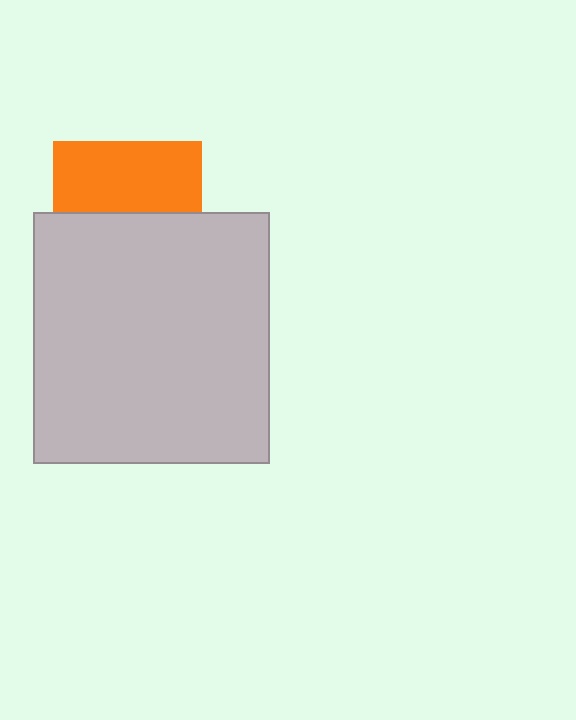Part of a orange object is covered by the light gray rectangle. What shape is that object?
It is a square.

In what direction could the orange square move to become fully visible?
The orange square could move up. That would shift it out from behind the light gray rectangle entirely.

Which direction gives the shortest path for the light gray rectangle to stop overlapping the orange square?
Moving down gives the shortest separation.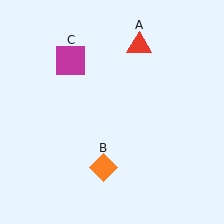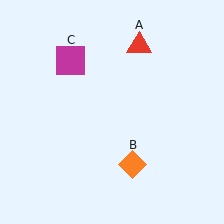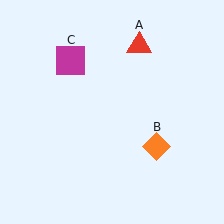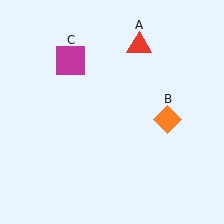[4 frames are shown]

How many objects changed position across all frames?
1 object changed position: orange diamond (object B).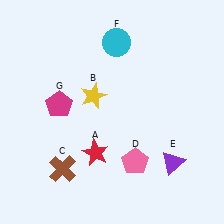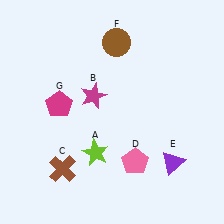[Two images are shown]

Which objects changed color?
A changed from red to lime. B changed from yellow to magenta. F changed from cyan to brown.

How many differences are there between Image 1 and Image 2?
There are 3 differences between the two images.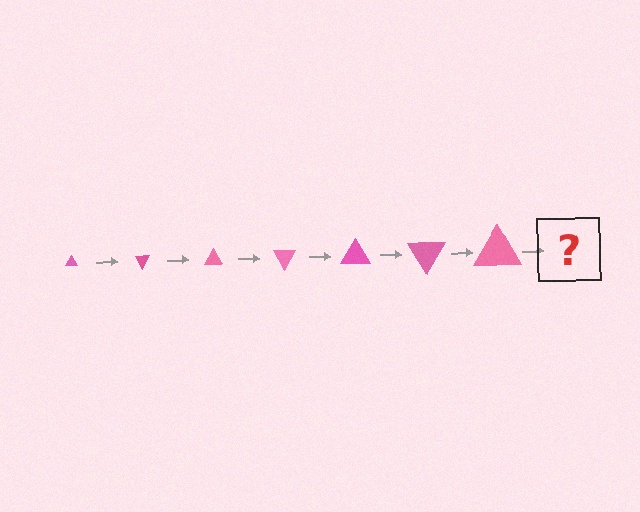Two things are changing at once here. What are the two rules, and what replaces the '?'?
The two rules are that the triangle grows larger each step and it rotates 60 degrees each step. The '?' should be a triangle, larger than the previous one and rotated 420 degrees from the start.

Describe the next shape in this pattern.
It should be a triangle, larger than the previous one and rotated 420 degrees from the start.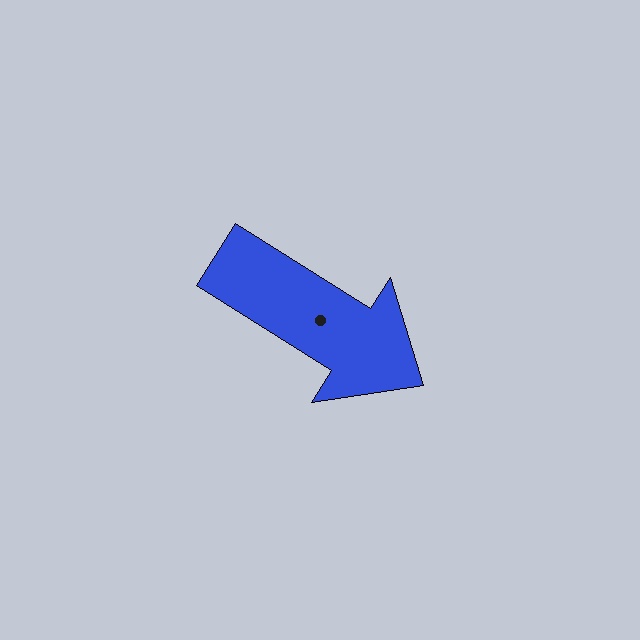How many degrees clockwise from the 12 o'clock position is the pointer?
Approximately 122 degrees.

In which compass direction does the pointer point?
Southeast.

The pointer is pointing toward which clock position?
Roughly 4 o'clock.